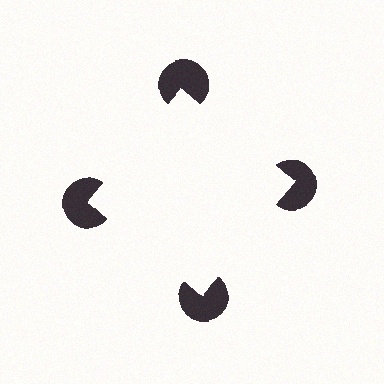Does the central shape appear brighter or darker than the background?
It typically appears slightly brighter than the background, even though no actual brightness change is drawn.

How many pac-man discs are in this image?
There are 4 — one at each vertex of the illusory square.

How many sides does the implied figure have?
4 sides.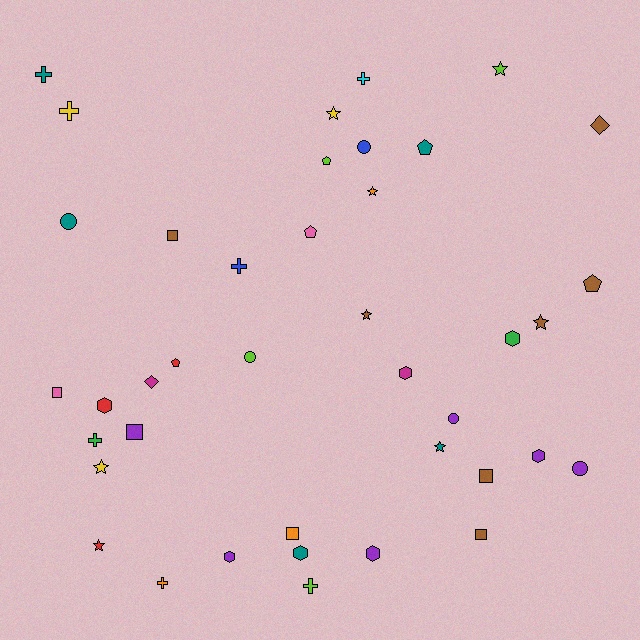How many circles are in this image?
There are 5 circles.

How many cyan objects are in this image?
There is 1 cyan object.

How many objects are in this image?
There are 40 objects.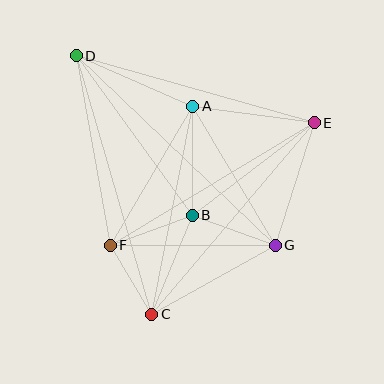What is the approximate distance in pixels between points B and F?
The distance between B and F is approximately 87 pixels.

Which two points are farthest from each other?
Points D and G are farthest from each other.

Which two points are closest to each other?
Points C and F are closest to each other.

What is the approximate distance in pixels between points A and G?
The distance between A and G is approximately 162 pixels.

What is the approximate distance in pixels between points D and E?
The distance between D and E is approximately 247 pixels.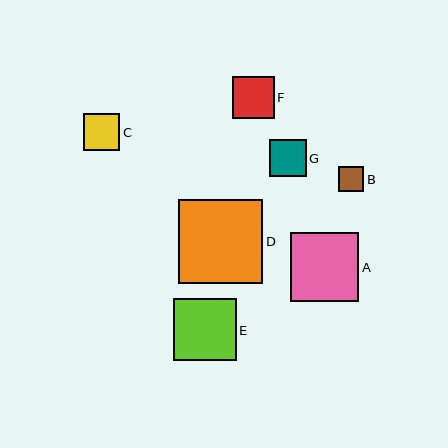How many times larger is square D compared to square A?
Square D is approximately 1.2 times the size of square A.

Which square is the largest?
Square D is the largest with a size of approximately 84 pixels.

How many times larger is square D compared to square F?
Square D is approximately 2.1 times the size of square F.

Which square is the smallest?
Square B is the smallest with a size of approximately 26 pixels.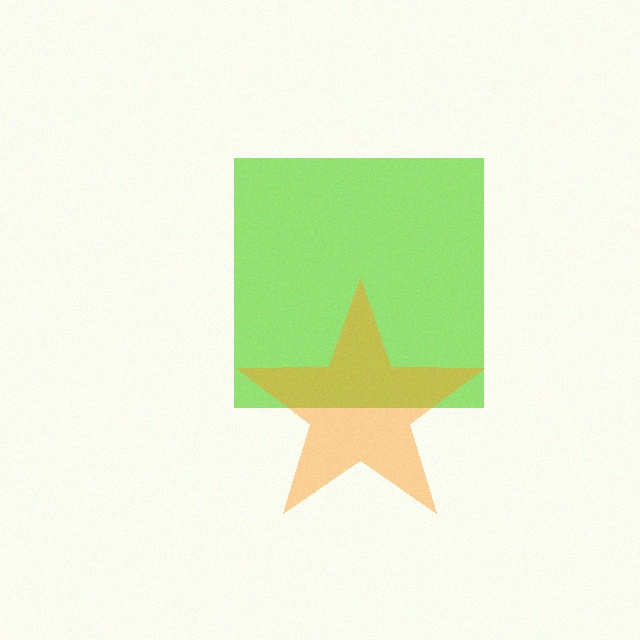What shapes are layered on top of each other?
The layered shapes are: a lime square, an orange star.